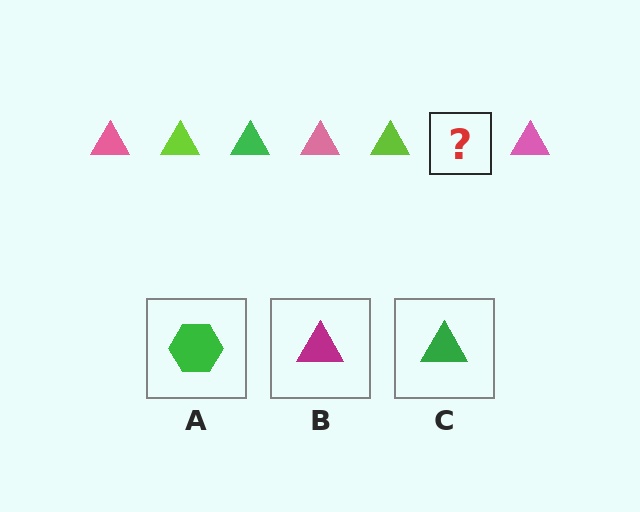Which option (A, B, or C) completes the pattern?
C.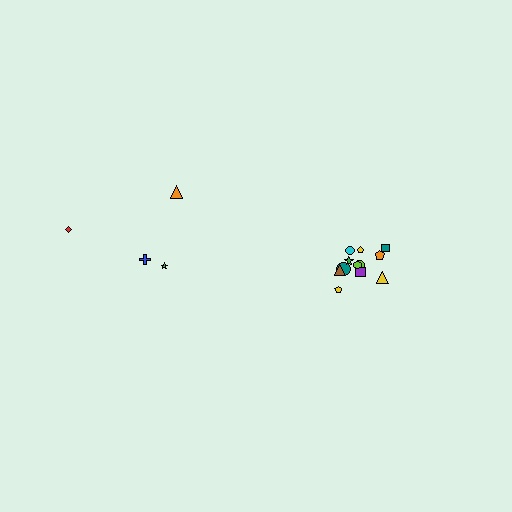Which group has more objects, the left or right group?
The right group.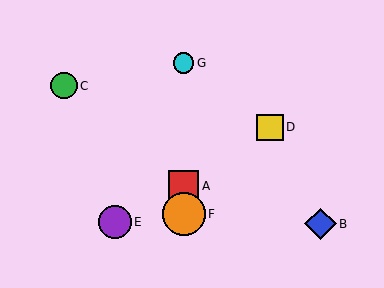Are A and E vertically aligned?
No, A is at x≈184 and E is at x≈115.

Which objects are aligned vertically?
Objects A, F, G are aligned vertically.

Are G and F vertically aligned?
Yes, both are at x≈184.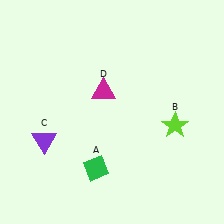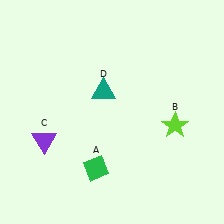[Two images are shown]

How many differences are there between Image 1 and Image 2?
There is 1 difference between the two images.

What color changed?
The triangle (D) changed from magenta in Image 1 to teal in Image 2.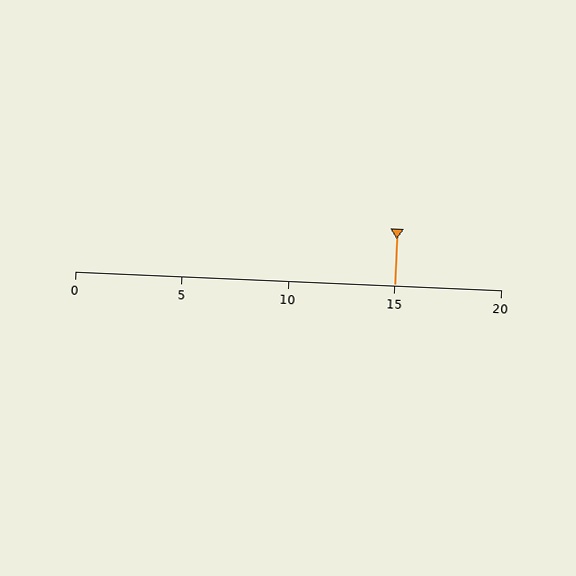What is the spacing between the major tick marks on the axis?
The major ticks are spaced 5 apart.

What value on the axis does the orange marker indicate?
The marker indicates approximately 15.